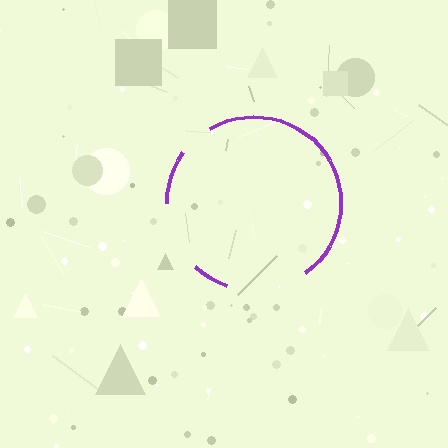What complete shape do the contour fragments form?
The contour fragments form a circle.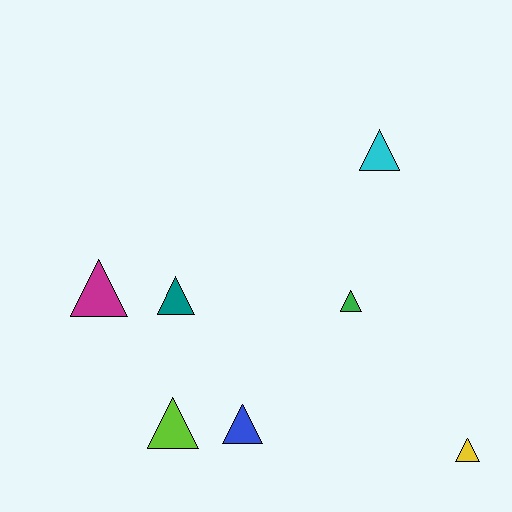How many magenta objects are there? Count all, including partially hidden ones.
There is 1 magenta object.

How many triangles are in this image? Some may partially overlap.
There are 7 triangles.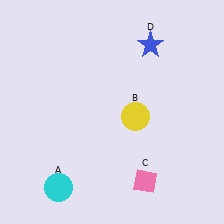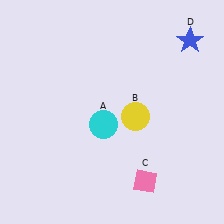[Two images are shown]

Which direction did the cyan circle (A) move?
The cyan circle (A) moved up.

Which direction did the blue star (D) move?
The blue star (D) moved right.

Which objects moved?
The objects that moved are: the cyan circle (A), the blue star (D).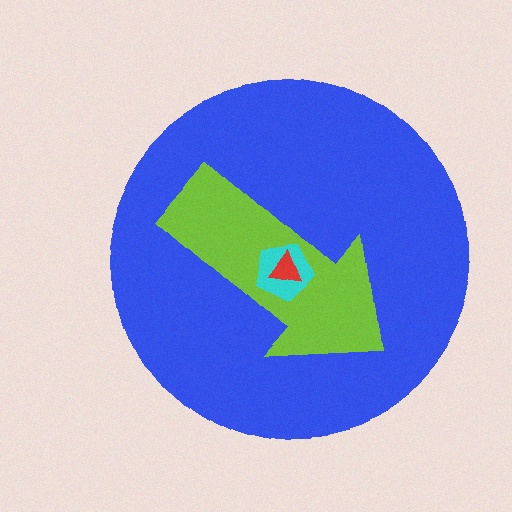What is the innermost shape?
The red triangle.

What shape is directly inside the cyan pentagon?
The red triangle.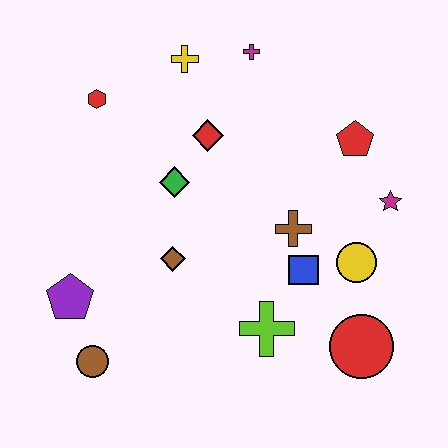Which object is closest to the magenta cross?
The yellow cross is closest to the magenta cross.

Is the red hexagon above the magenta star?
Yes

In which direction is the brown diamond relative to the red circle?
The brown diamond is to the left of the red circle.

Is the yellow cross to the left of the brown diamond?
No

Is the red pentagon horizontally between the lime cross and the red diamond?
No